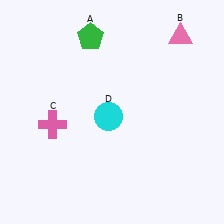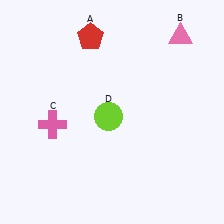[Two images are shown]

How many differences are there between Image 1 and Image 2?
There are 2 differences between the two images.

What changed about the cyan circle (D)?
In Image 1, D is cyan. In Image 2, it changed to lime.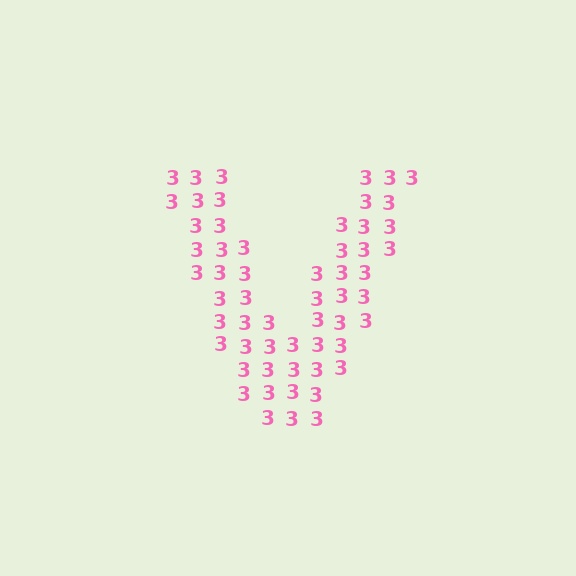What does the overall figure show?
The overall figure shows the letter V.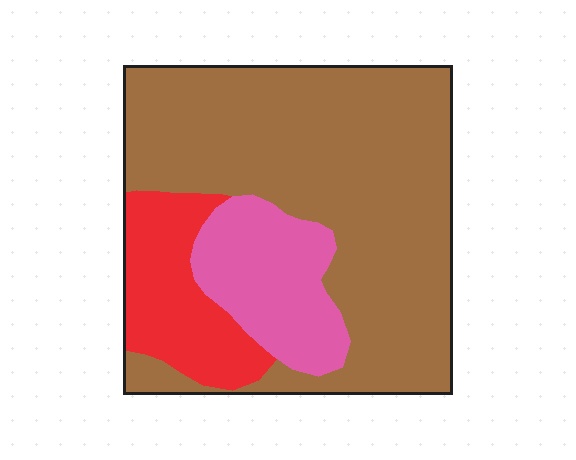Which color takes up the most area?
Brown, at roughly 65%.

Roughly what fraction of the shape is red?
Red takes up about one sixth (1/6) of the shape.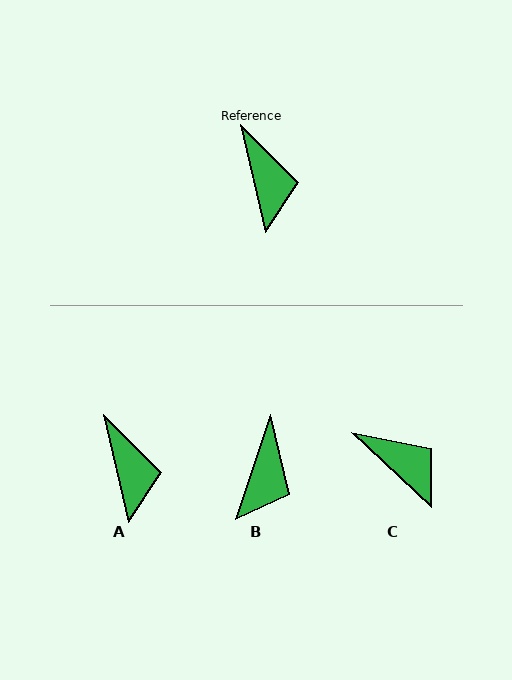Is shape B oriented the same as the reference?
No, it is off by about 31 degrees.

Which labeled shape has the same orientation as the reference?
A.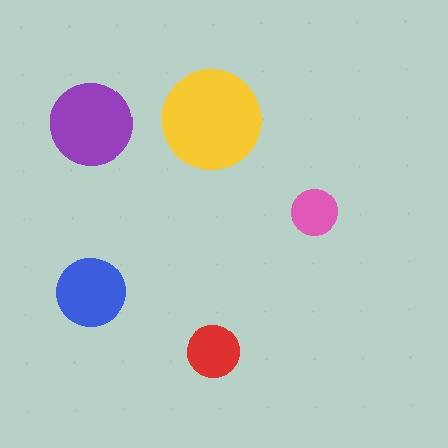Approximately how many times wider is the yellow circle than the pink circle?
About 2 times wider.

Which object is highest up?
The yellow circle is topmost.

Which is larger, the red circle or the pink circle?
The red one.